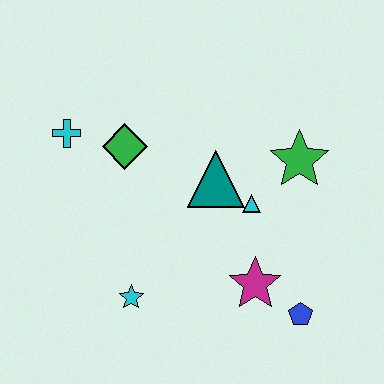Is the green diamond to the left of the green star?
Yes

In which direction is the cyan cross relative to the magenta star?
The cyan cross is to the left of the magenta star.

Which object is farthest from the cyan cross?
The blue pentagon is farthest from the cyan cross.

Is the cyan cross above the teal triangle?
Yes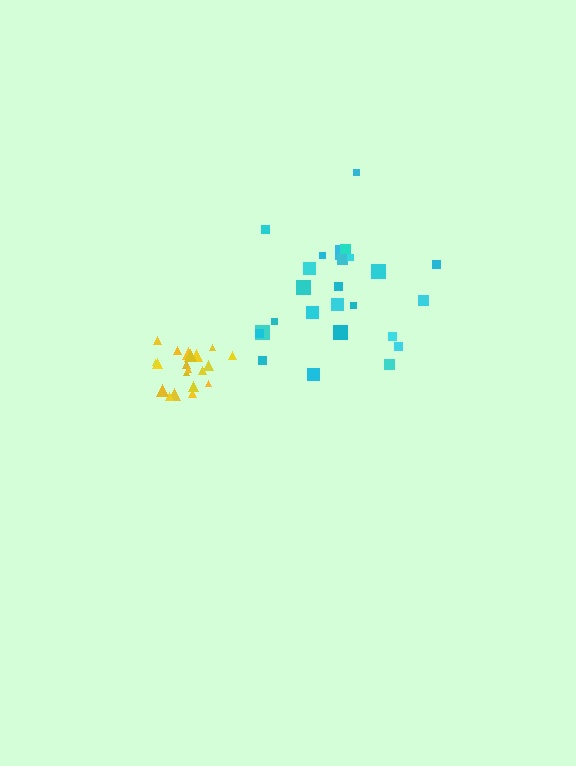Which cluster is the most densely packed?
Yellow.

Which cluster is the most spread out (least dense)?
Cyan.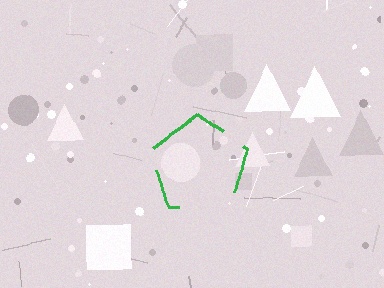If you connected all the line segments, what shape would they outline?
They would outline a pentagon.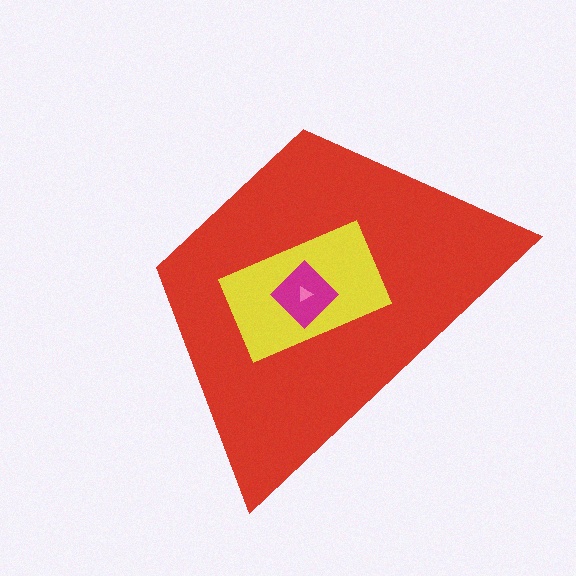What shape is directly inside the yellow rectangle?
The magenta diamond.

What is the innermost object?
The pink triangle.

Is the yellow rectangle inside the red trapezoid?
Yes.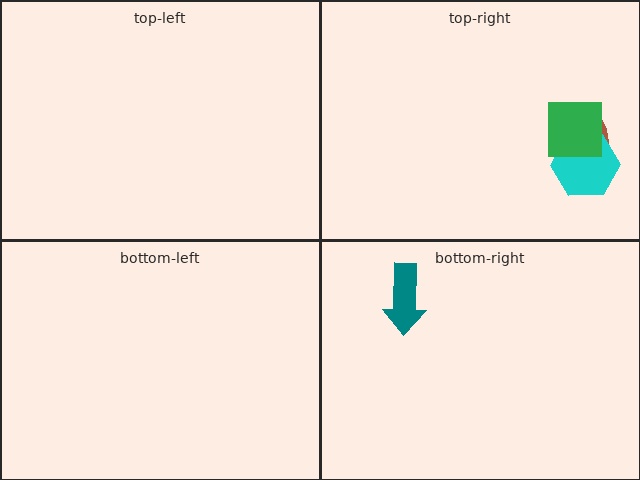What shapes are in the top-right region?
The brown ellipse, the cyan hexagon, the green square.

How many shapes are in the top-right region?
3.